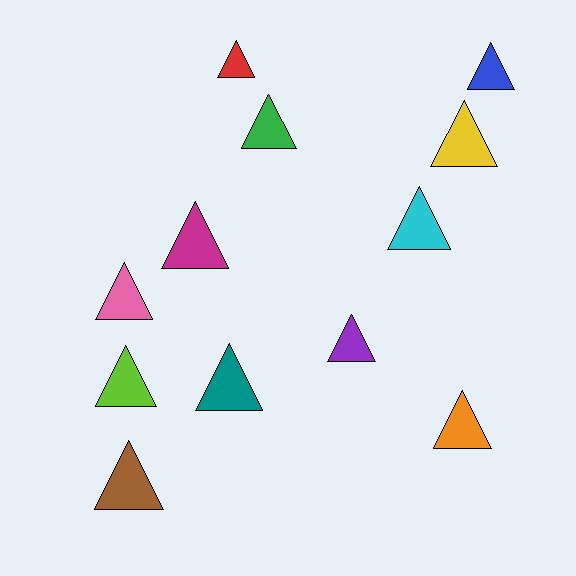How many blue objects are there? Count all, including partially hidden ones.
There is 1 blue object.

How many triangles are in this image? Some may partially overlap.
There are 12 triangles.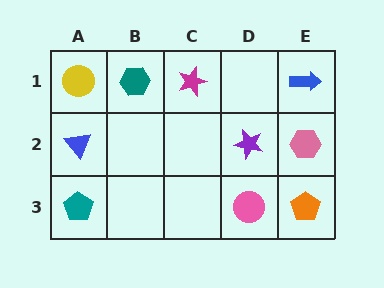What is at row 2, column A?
A blue triangle.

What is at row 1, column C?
A magenta star.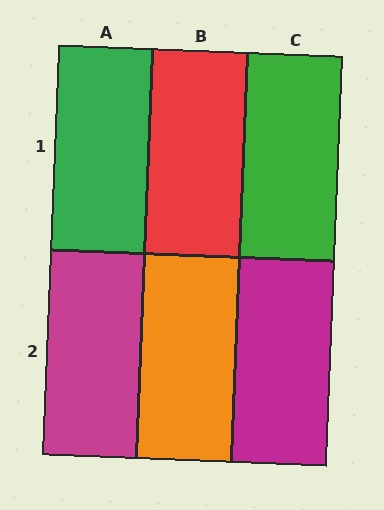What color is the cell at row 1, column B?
Red.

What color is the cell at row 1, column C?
Green.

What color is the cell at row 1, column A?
Green.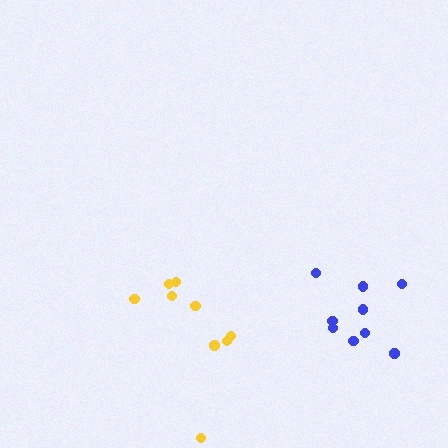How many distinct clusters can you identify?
There are 2 distinct clusters.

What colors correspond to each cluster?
The clusters are colored: blue, yellow.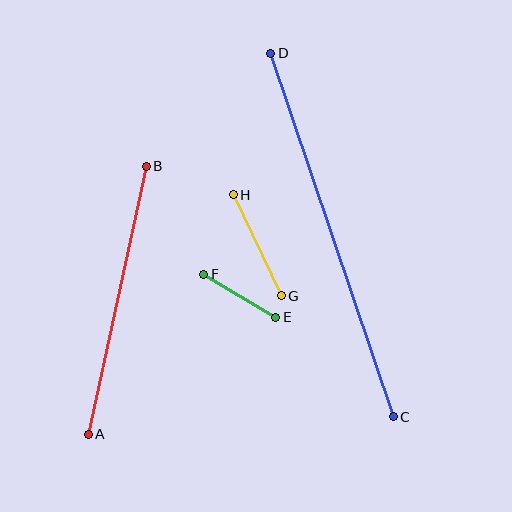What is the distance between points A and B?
The distance is approximately 274 pixels.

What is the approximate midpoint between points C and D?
The midpoint is at approximately (332, 235) pixels.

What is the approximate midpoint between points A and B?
The midpoint is at approximately (117, 300) pixels.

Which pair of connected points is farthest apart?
Points C and D are farthest apart.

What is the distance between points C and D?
The distance is approximately 384 pixels.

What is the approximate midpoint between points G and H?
The midpoint is at approximately (257, 245) pixels.